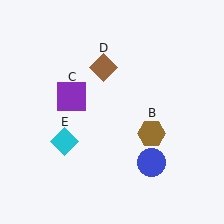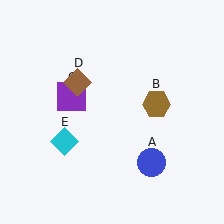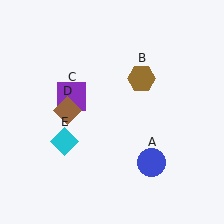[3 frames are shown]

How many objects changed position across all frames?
2 objects changed position: brown hexagon (object B), brown diamond (object D).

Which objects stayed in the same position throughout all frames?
Blue circle (object A) and purple square (object C) and cyan diamond (object E) remained stationary.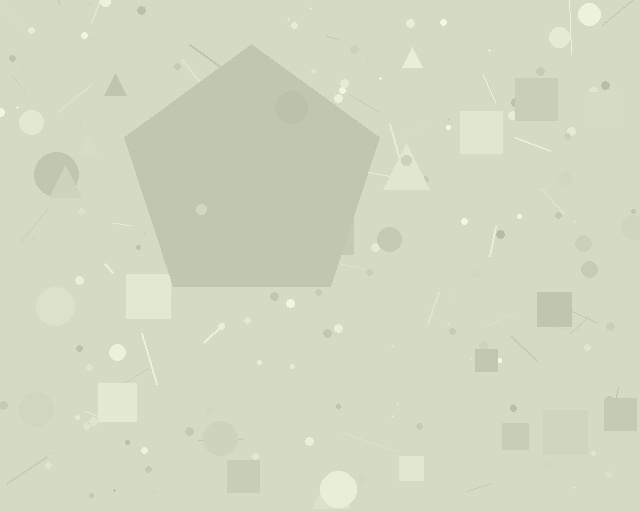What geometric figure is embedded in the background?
A pentagon is embedded in the background.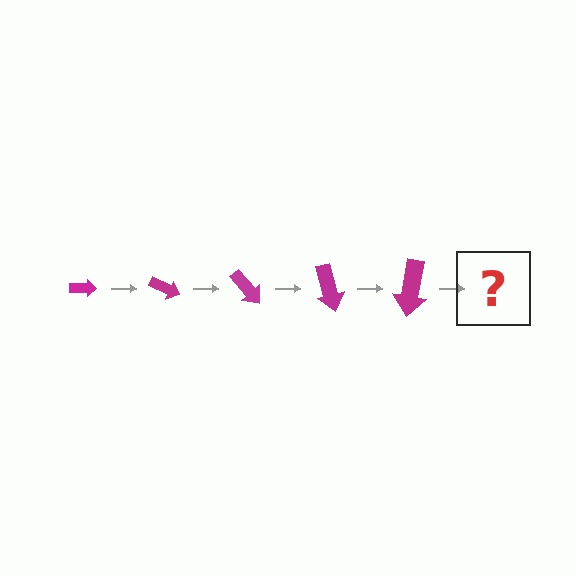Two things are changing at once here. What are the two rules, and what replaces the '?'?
The two rules are that the arrow grows larger each step and it rotates 25 degrees each step. The '?' should be an arrow, larger than the previous one and rotated 125 degrees from the start.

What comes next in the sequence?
The next element should be an arrow, larger than the previous one and rotated 125 degrees from the start.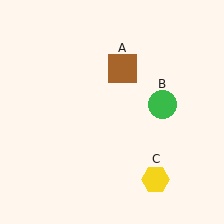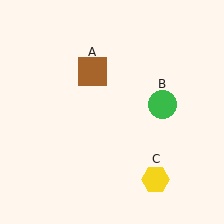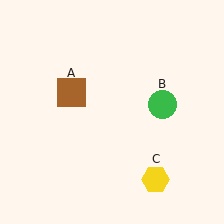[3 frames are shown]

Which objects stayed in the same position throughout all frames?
Green circle (object B) and yellow hexagon (object C) remained stationary.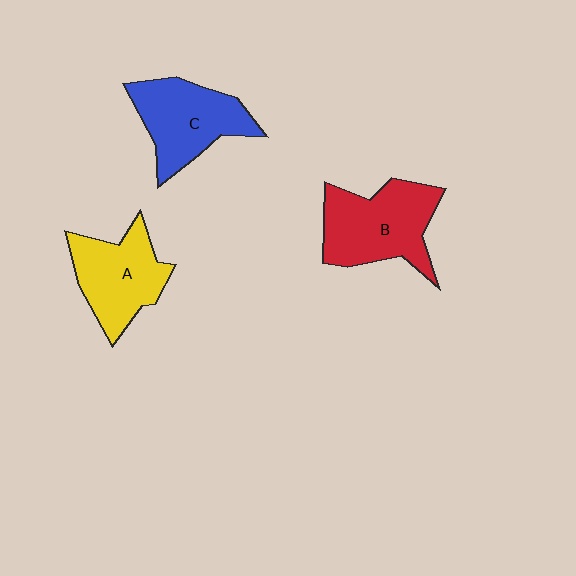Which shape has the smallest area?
Shape A (yellow).